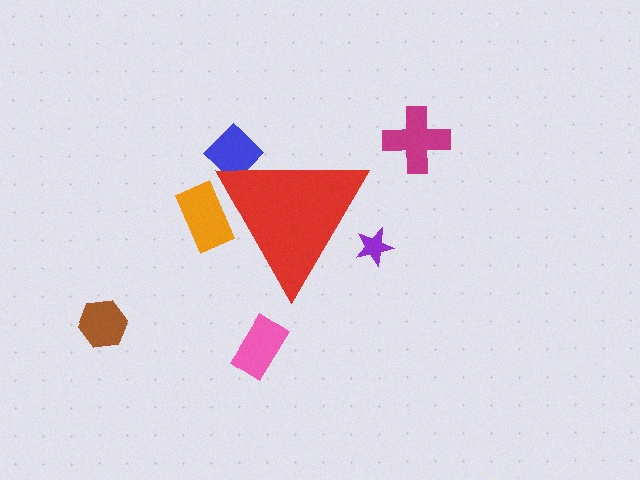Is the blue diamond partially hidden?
Yes, the blue diamond is partially hidden behind the red triangle.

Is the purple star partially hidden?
Yes, the purple star is partially hidden behind the red triangle.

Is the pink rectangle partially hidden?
No, the pink rectangle is fully visible.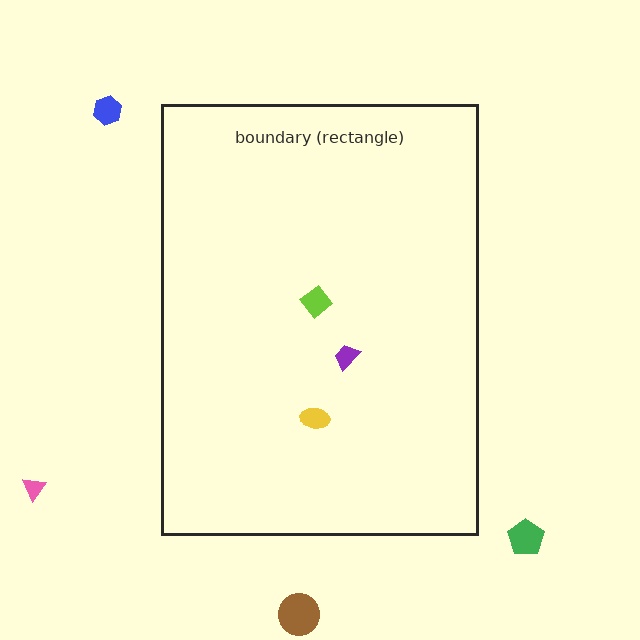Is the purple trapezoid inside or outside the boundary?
Inside.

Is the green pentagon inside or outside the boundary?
Outside.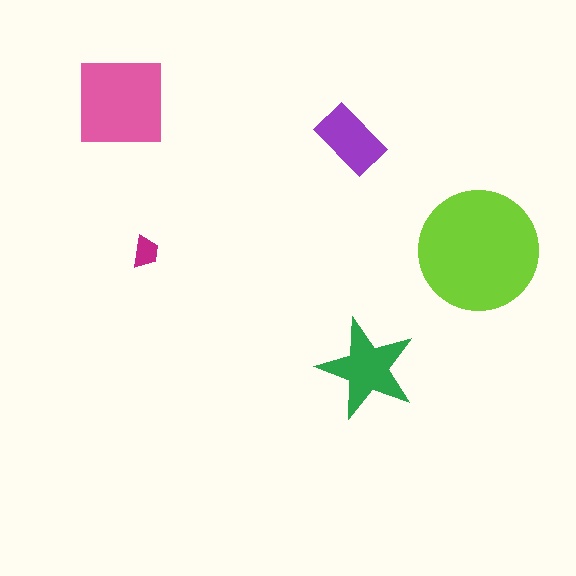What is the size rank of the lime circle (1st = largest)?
1st.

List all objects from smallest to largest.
The magenta trapezoid, the purple rectangle, the green star, the pink square, the lime circle.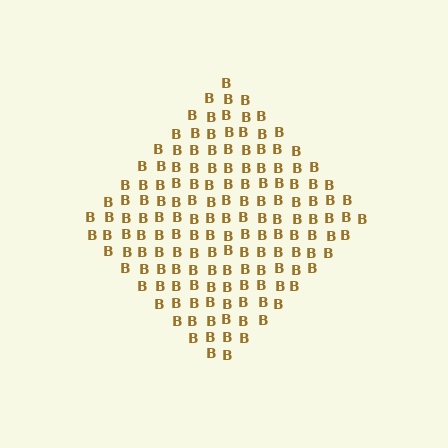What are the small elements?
The small elements are letter B's.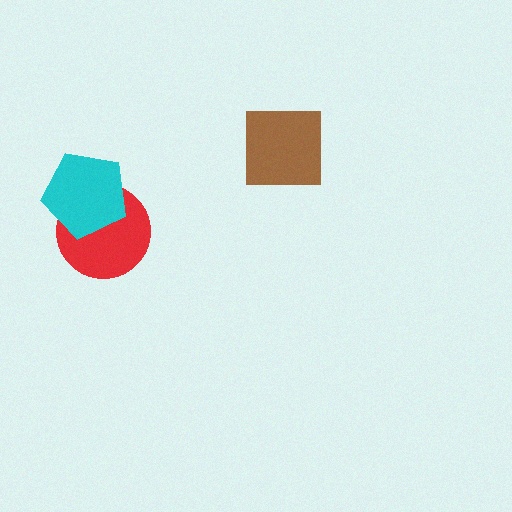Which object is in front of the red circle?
The cyan pentagon is in front of the red circle.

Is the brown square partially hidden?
No, no other shape covers it.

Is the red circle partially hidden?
Yes, it is partially covered by another shape.